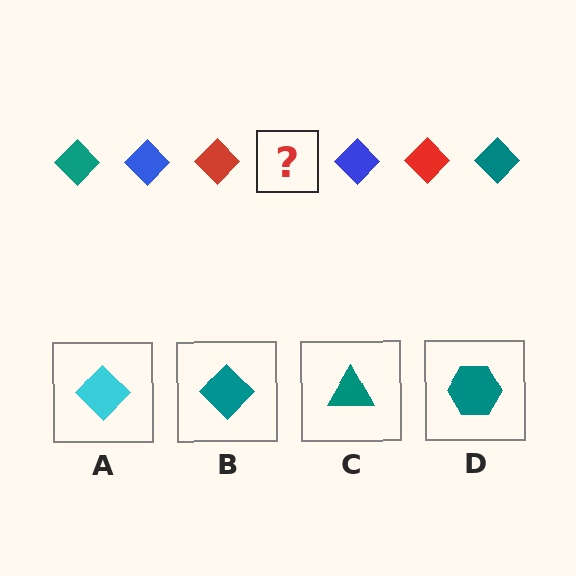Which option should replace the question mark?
Option B.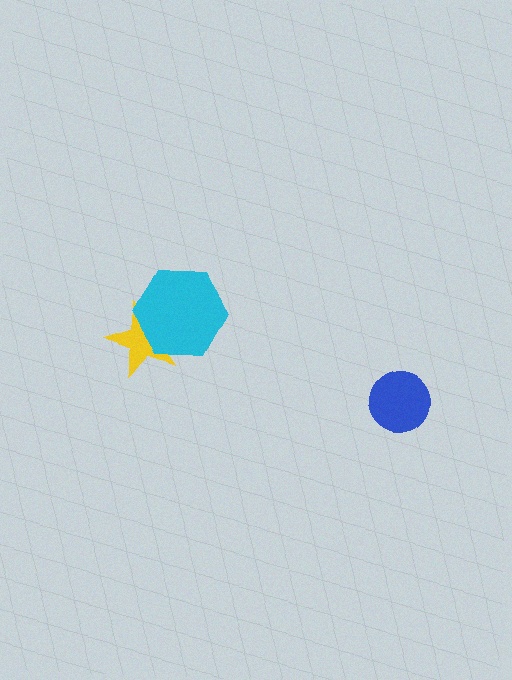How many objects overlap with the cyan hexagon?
1 object overlaps with the cyan hexagon.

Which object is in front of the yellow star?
The cyan hexagon is in front of the yellow star.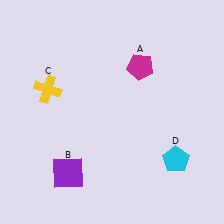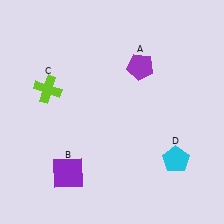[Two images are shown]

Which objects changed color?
A changed from magenta to purple. C changed from yellow to lime.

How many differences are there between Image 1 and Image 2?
There are 2 differences between the two images.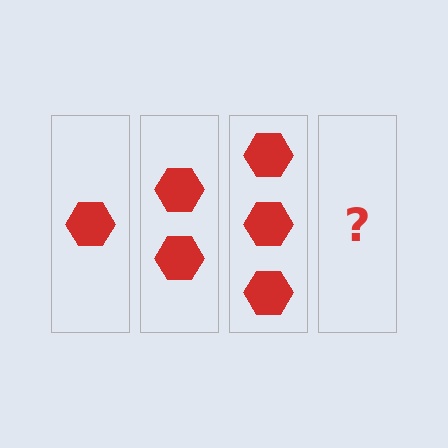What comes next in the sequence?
The next element should be 4 hexagons.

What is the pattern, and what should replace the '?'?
The pattern is that each step adds one more hexagon. The '?' should be 4 hexagons.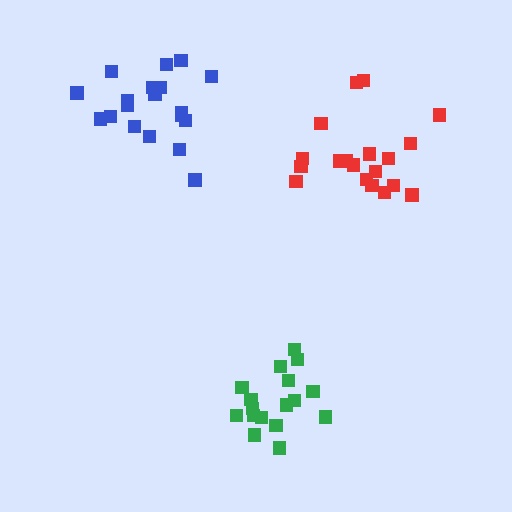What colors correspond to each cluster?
The clusters are colored: red, blue, green.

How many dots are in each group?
Group 1: 19 dots, Group 2: 19 dots, Group 3: 17 dots (55 total).